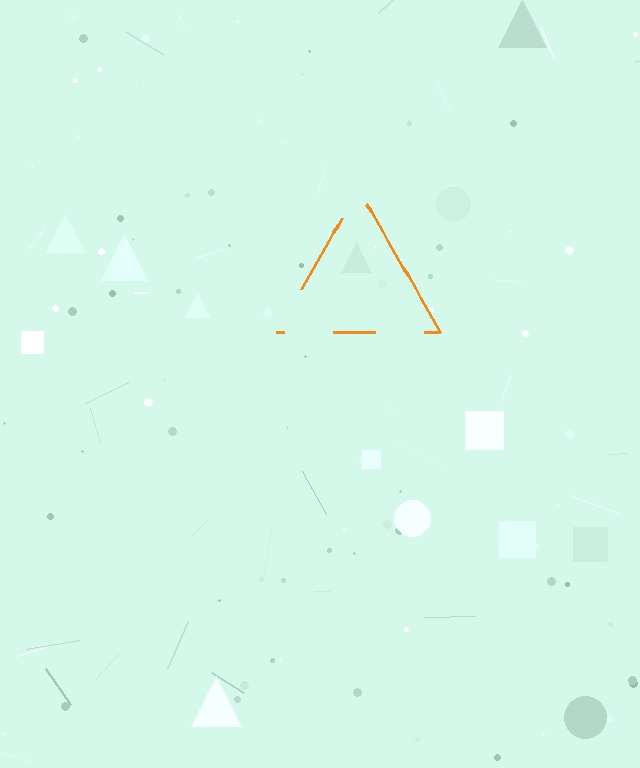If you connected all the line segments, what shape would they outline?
They would outline a triangle.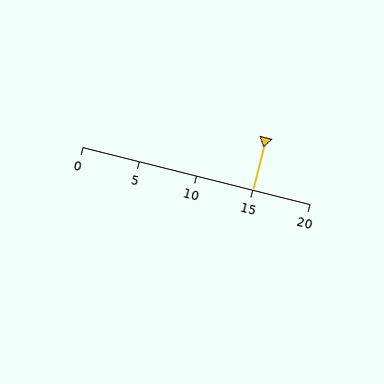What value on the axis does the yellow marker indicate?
The marker indicates approximately 15.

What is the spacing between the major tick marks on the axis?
The major ticks are spaced 5 apart.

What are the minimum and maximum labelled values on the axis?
The axis runs from 0 to 20.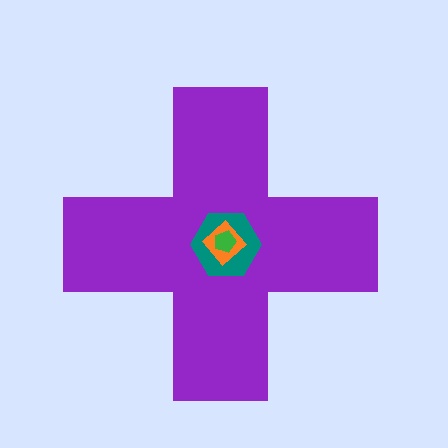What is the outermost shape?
The purple cross.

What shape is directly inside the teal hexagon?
The orange diamond.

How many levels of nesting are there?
4.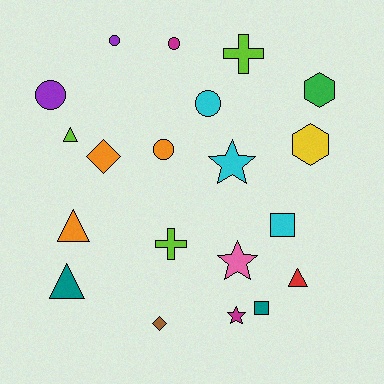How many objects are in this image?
There are 20 objects.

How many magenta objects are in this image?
There are 2 magenta objects.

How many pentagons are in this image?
There are no pentagons.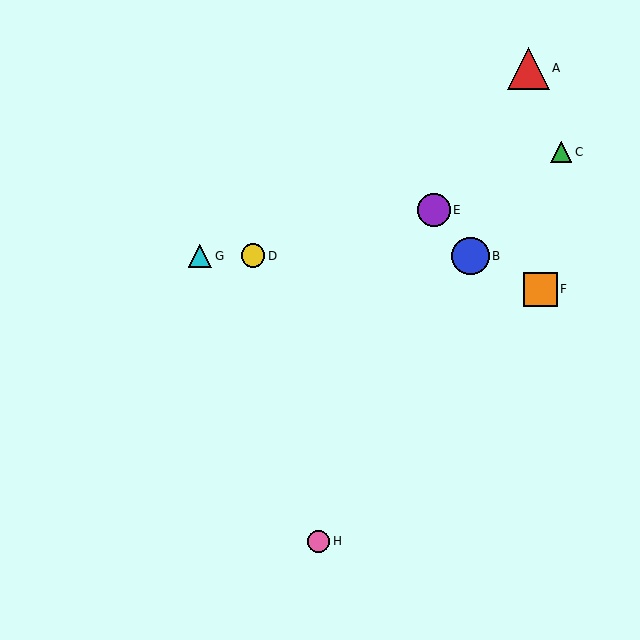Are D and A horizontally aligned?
No, D is at y≈256 and A is at y≈69.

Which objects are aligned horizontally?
Objects B, D, G are aligned horizontally.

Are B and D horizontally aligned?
Yes, both are at y≈256.